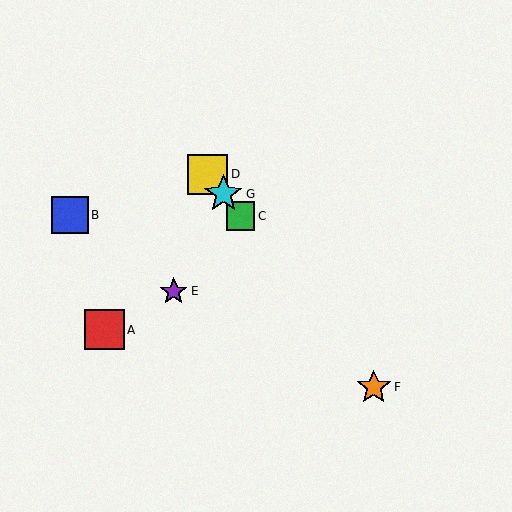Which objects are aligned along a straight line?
Objects C, D, F, G are aligned along a straight line.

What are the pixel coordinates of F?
Object F is at (374, 387).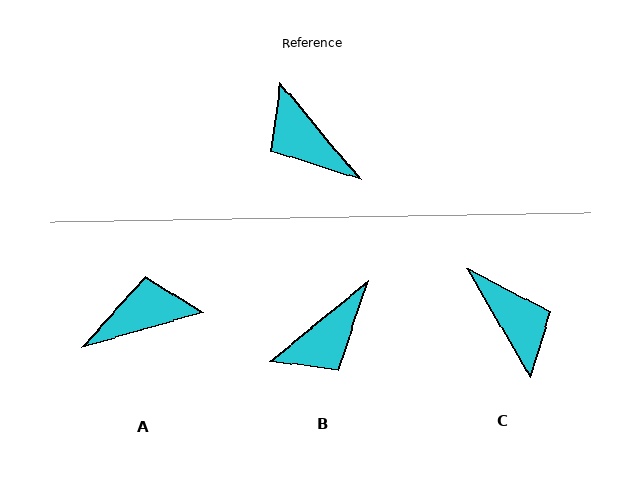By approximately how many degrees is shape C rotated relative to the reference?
Approximately 170 degrees counter-clockwise.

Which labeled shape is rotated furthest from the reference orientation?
C, about 170 degrees away.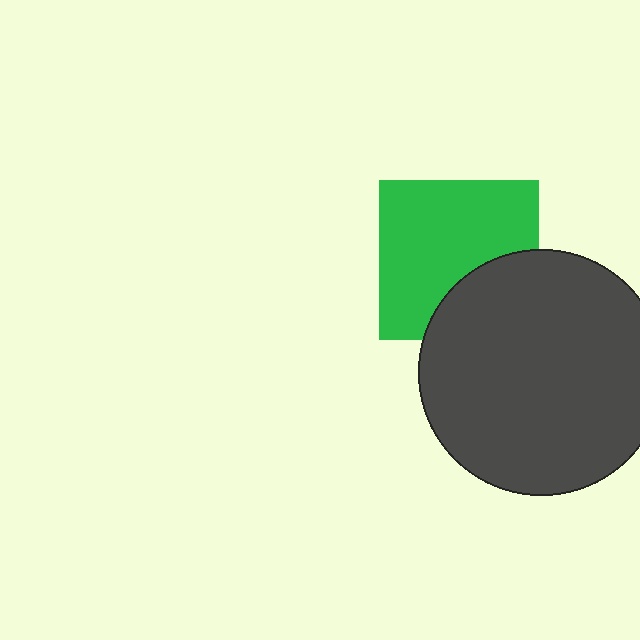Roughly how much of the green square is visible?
Most of it is visible (roughly 70%).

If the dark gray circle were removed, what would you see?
You would see the complete green square.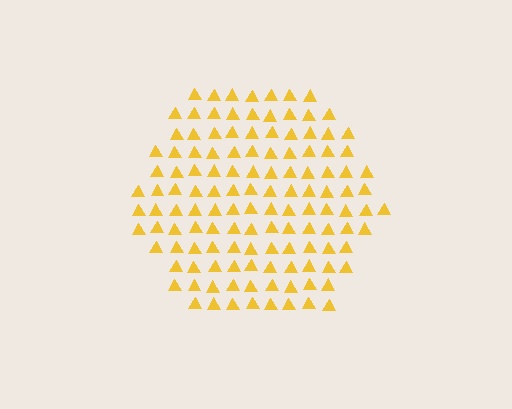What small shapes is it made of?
It is made of small triangles.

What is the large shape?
The large shape is a hexagon.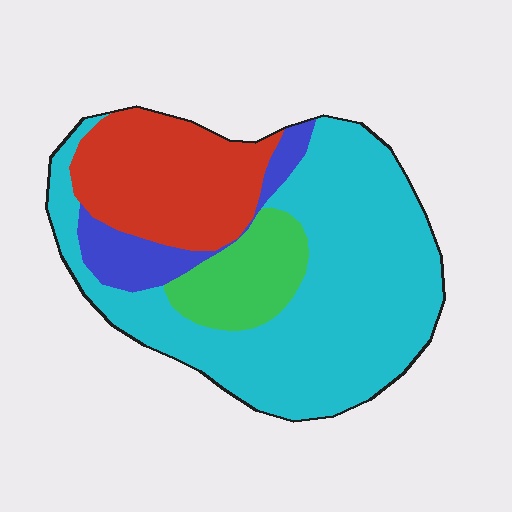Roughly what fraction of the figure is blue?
Blue takes up less than a sixth of the figure.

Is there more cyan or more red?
Cyan.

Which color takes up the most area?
Cyan, at roughly 55%.